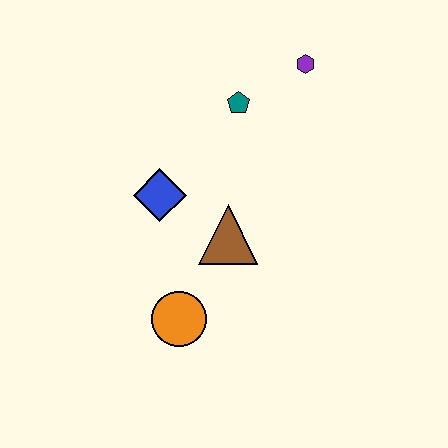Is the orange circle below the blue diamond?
Yes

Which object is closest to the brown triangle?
The blue diamond is closest to the brown triangle.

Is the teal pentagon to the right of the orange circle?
Yes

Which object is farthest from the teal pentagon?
The orange circle is farthest from the teal pentagon.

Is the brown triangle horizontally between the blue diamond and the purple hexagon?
Yes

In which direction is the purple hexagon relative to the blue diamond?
The purple hexagon is to the right of the blue diamond.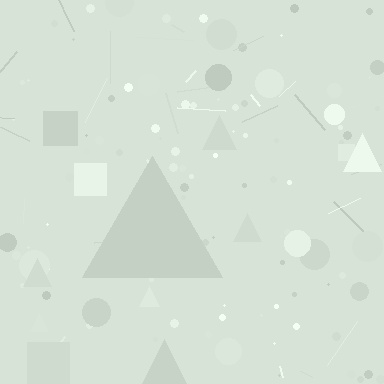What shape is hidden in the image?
A triangle is hidden in the image.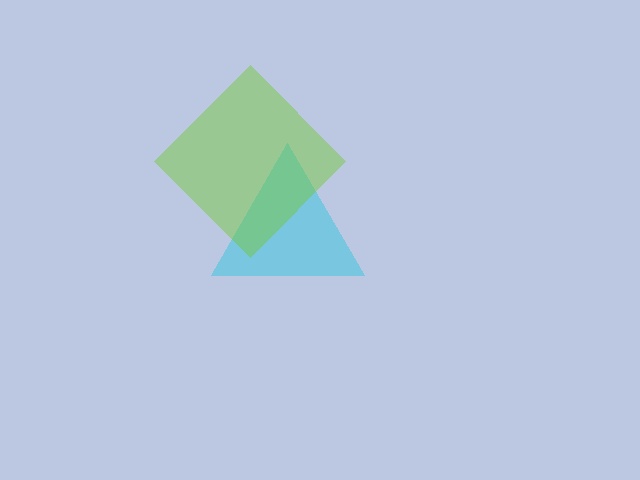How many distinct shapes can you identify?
There are 2 distinct shapes: a cyan triangle, a lime diamond.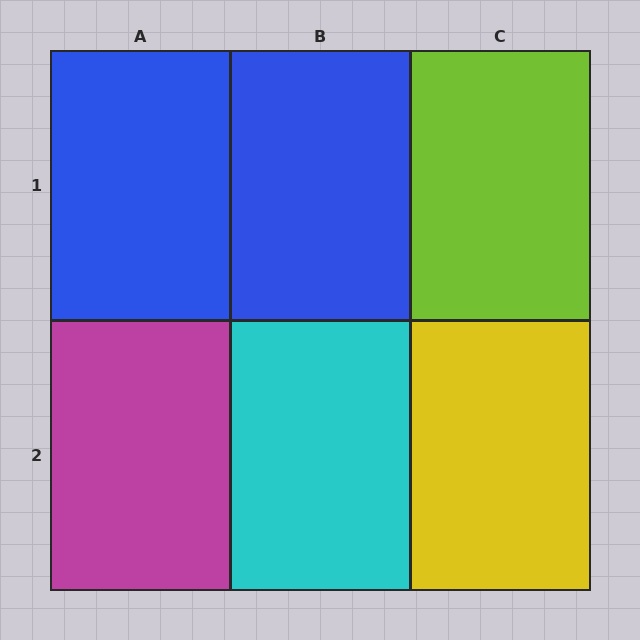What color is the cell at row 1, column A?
Blue.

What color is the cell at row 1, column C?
Lime.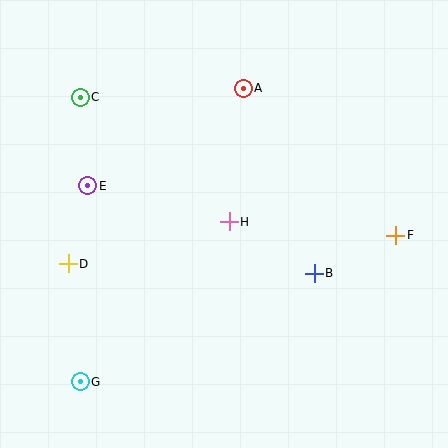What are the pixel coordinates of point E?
Point E is at (88, 186).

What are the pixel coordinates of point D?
Point D is at (68, 264).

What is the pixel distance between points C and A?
The distance between C and A is 163 pixels.